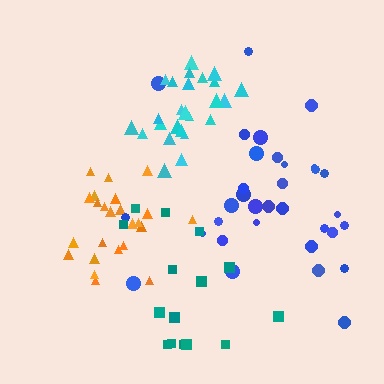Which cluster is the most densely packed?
Cyan.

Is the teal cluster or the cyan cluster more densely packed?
Cyan.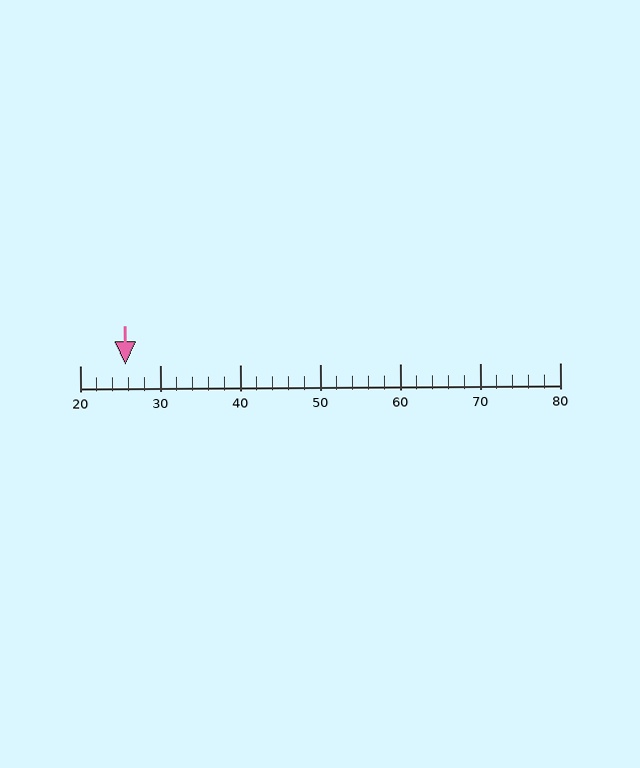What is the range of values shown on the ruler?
The ruler shows values from 20 to 80.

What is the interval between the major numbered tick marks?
The major tick marks are spaced 10 units apart.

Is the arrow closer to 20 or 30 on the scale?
The arrow is closer to 30.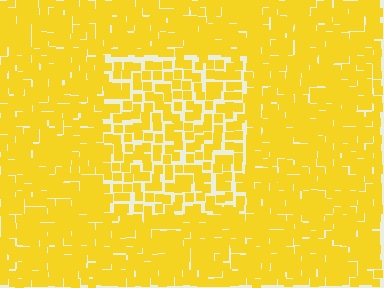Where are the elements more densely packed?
The elements are more densely packed outside the rectangle boundary.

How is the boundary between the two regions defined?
The boundary is defined by a change in element density (approximately 1.6x ratio). All elements are the same color, size, and shape.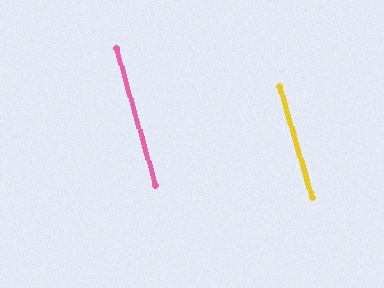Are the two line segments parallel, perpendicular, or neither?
Parallel — their directions differ by only 0.5°.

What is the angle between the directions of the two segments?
Approximately 0 degrees.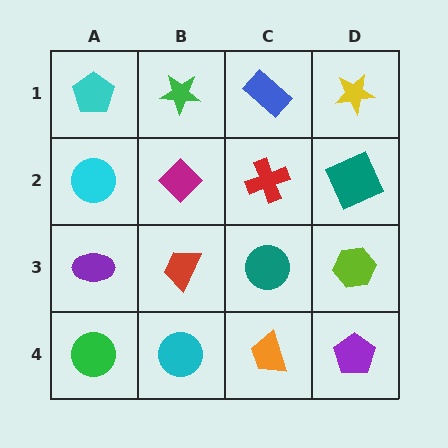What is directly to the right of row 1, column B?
A blue rectangle.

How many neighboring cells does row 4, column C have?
3.